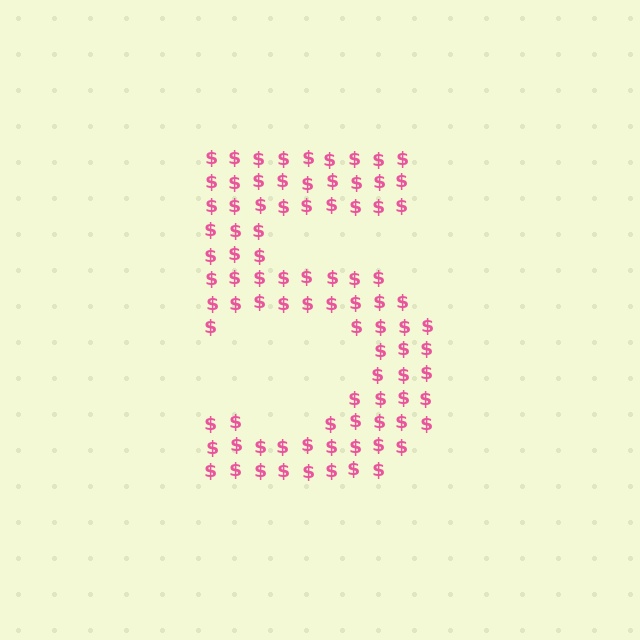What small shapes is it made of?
It is made of small dollar signs.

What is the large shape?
The large shape is the digit 5.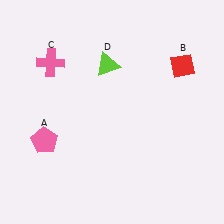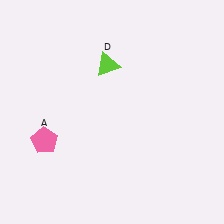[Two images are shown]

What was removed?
The red diamond (B), the pink cross (C) were removed in Image 2.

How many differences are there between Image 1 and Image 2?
There are 2 differences between the two images.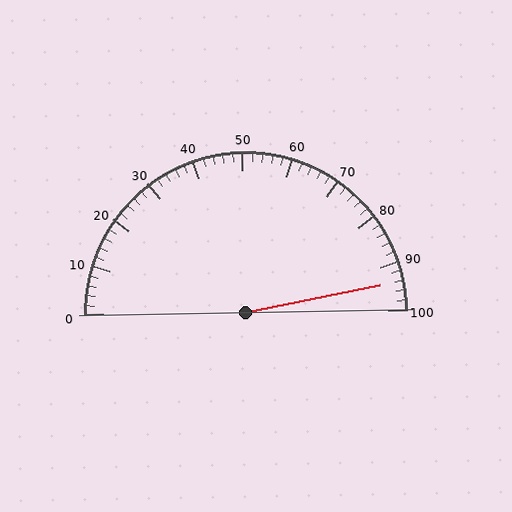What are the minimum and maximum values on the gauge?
The gauge ranges from 0 to 100.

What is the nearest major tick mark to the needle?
The nearest major tick mark is 90.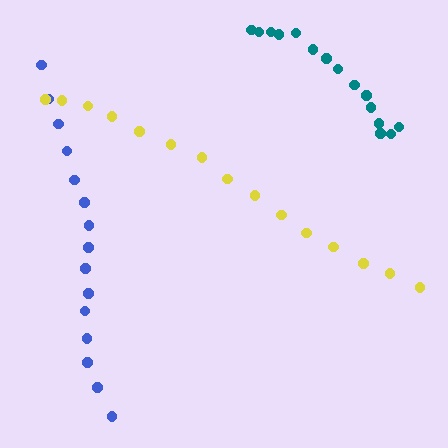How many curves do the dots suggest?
There are 3 distinct paths.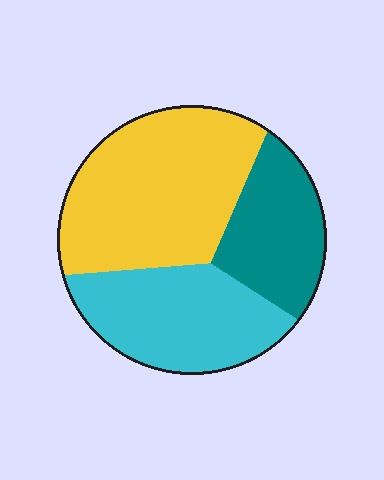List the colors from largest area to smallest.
From largest to smallest: yellow, cyan, teal.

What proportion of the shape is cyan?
Cyan covers 31% of the shape.